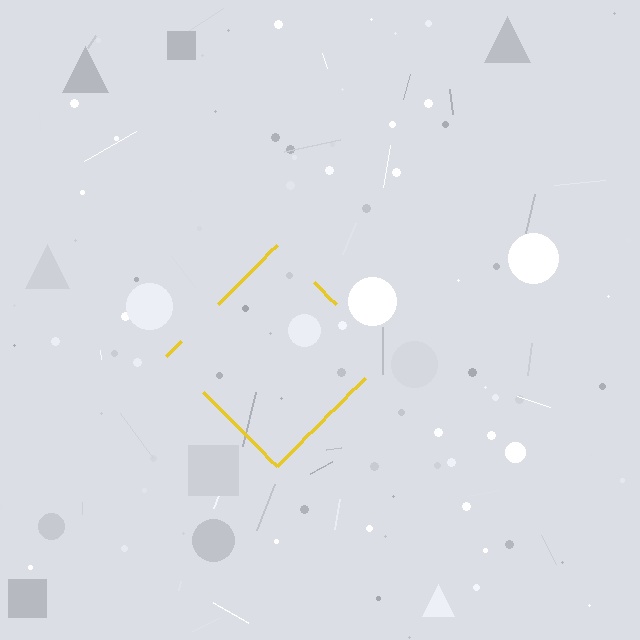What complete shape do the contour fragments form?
The contour fragments form a diamond.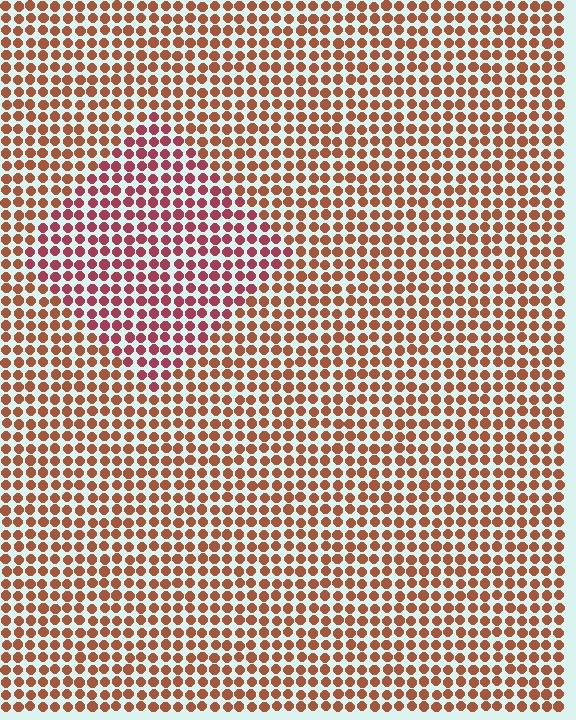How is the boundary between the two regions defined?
The boundary is defined purely by a slight shift in hue (about 31 degrees). Spacing, size, and orientation are identical on both sides.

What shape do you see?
I see a diamond.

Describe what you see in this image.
The image is filled with small brown elements in a uniform arrangement. A diamond-shaped region is visible where the elements are tinted to a slightly different hue, forming a subtle color boundary.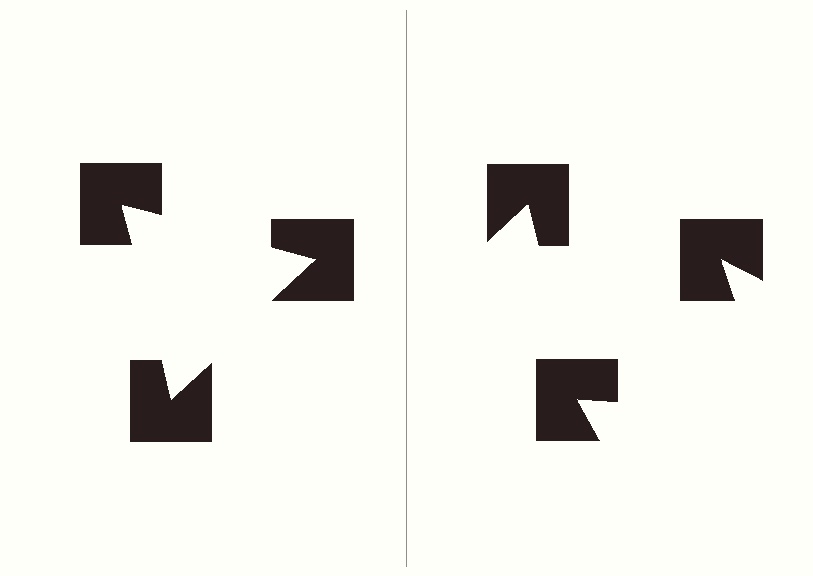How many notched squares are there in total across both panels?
6 — 3 on each side.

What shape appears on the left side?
An illusory triangle.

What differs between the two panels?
The notched squares are positioned identically on both sides; only the wedge orientations differ. On the left they align to a triangle; on the right they are misaligned.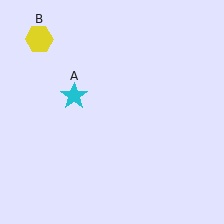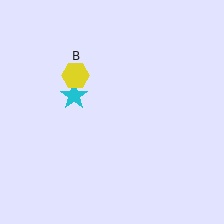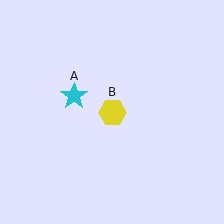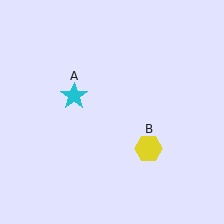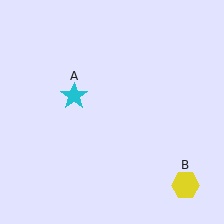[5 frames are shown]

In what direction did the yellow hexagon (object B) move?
The yellow hexagon (object B) moved down and to the right.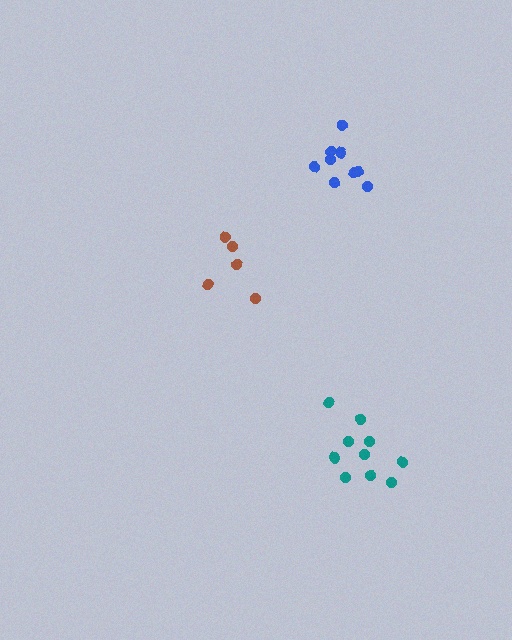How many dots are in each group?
Group 1: 10 dots, Group 2: 5 dots, Group 3: 9 dots (24 total).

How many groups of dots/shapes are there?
There are 3 groups.